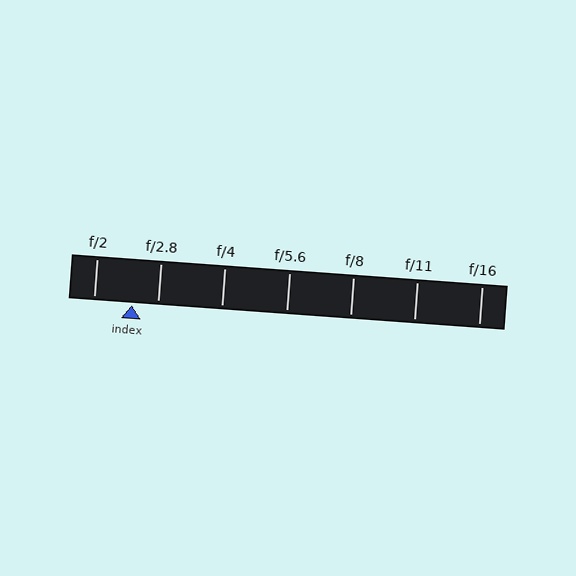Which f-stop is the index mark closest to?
The index mark is closest to f/2.8.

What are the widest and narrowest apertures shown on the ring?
The widest aperture shown is f/2 and the narrowest is f/16.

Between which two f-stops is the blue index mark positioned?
The index mark is between f/2 and f/2.8.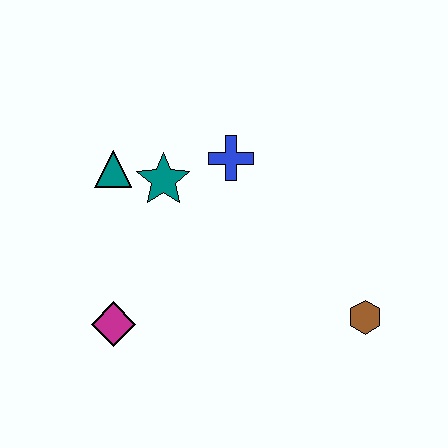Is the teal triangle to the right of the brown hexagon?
No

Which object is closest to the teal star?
The teal triangle is closest to the teal star.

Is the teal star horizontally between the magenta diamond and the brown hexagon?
Yes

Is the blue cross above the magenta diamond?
Yes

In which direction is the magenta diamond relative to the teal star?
The magenta diamond is below the teal star.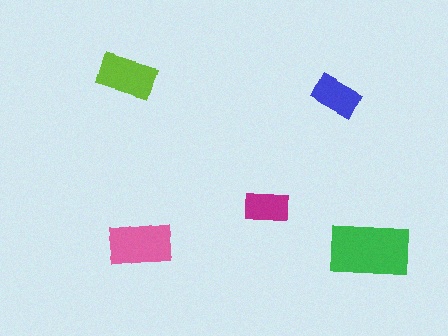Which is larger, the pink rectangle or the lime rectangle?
The pink one.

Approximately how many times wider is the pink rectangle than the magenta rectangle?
About 1.5 times wider.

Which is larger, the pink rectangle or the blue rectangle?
The pink one.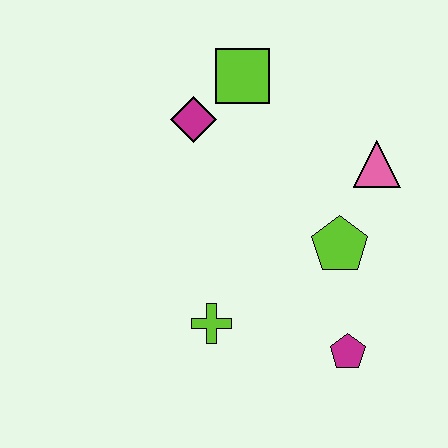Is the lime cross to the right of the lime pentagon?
No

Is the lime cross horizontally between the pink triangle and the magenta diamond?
Yes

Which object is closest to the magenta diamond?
The lime square is closest to the magenta diamond.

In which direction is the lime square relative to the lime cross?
The lime square is above the lime cross.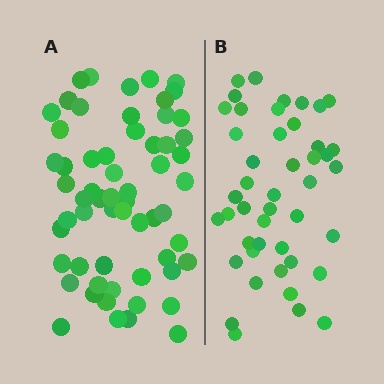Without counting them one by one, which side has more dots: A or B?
Region A (the left region) has more dots.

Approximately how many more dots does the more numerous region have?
Region A has approximately 15 more dots than region B.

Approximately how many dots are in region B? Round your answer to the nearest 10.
About 40 dots. (The exact count is 45, which rounds to 40.)